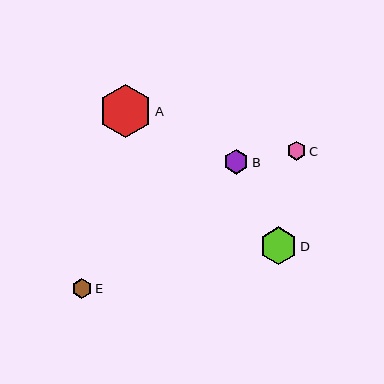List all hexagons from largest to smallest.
From largest to smallest: A, D, B, E, C.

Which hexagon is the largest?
Hexagon A is the largest with a size of approximately 54 pixels.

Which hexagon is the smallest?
Hexagon C is the smallest with a size of approximately 19 pixels.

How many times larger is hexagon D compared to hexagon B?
Hexagon D is approximately 1.5 times the size of hexagon B.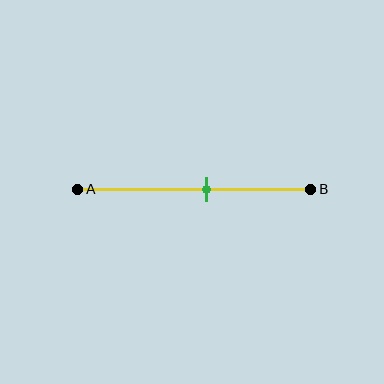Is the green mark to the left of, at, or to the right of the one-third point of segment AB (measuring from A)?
The green mark is to the right of the one-third point of segment AB.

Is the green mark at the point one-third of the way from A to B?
No, the mark is at about 55% from A, not at the 33% one-third point.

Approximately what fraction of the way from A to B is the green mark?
The green mark is approximately 55% of the way from A to B.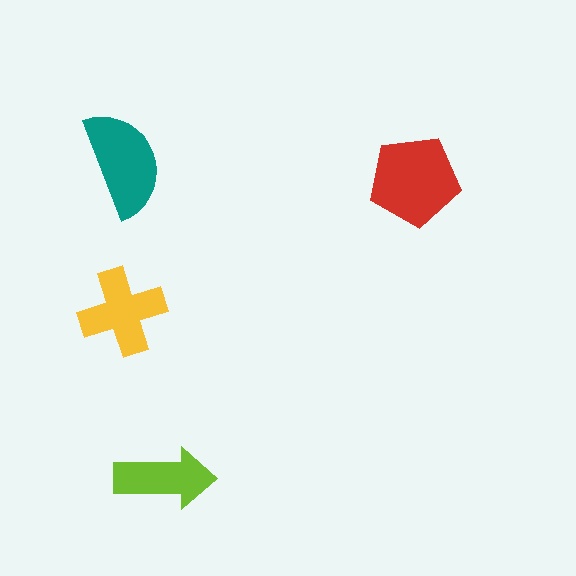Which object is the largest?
The red pentagon.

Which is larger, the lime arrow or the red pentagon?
The red pentagon.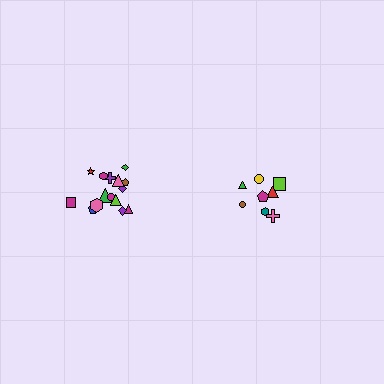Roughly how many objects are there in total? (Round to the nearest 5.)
Roughly 25 objects in total.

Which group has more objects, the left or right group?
The left group.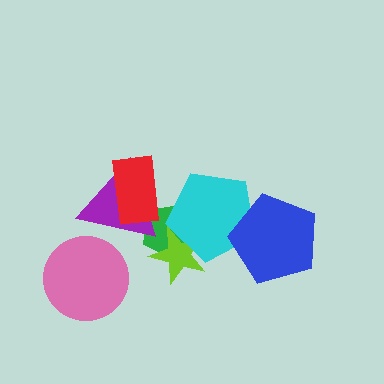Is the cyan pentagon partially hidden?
Yes, it is partially covered by another shape.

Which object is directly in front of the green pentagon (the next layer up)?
The lime star is directly in front of the green pentagon.